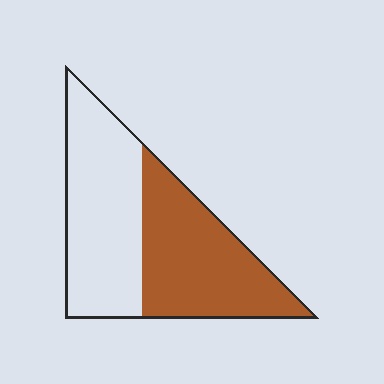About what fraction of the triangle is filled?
About one half (1/2).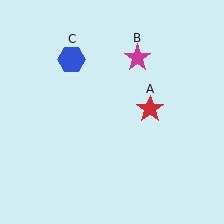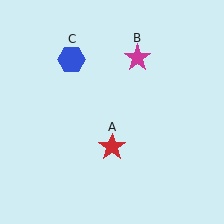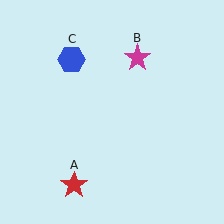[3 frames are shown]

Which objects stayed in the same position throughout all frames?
Magenta star (object B) and blue hexagon (object C) remained stationary.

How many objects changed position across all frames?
1 object changed position: red star (object A).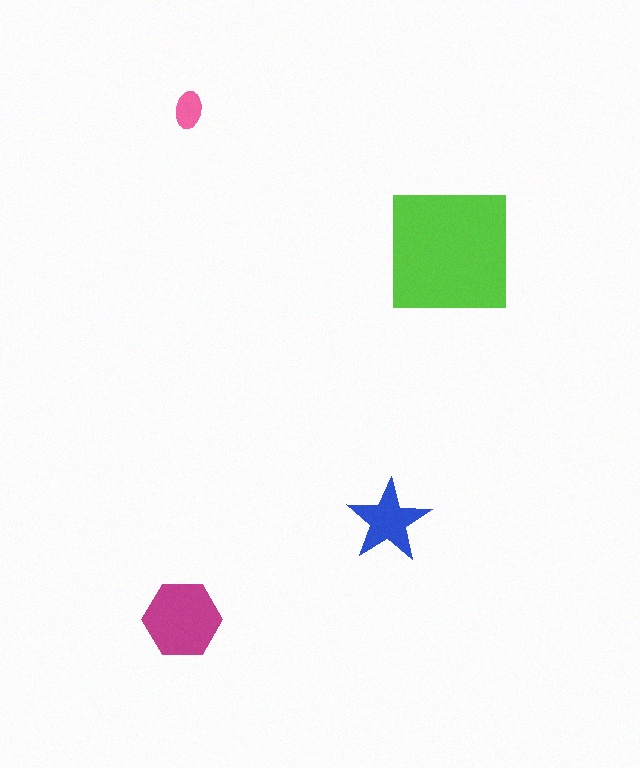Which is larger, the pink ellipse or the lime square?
The lime square.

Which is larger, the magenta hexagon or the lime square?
The lime square.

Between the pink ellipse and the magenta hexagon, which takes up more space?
The magenta hexagon.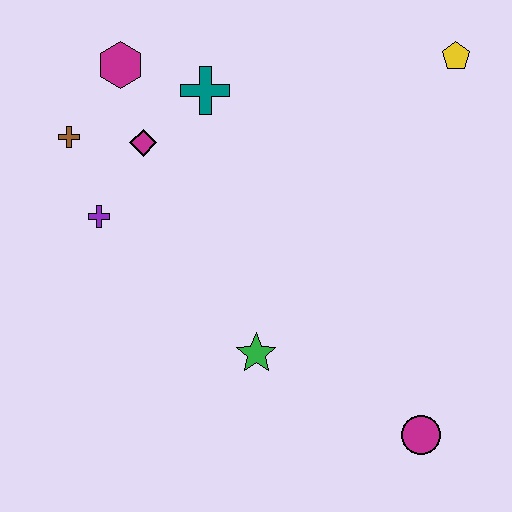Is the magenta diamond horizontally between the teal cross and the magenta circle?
No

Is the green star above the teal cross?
No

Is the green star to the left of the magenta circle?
Yes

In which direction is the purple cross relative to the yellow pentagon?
The purple cross is to the left of the yellow pentagon.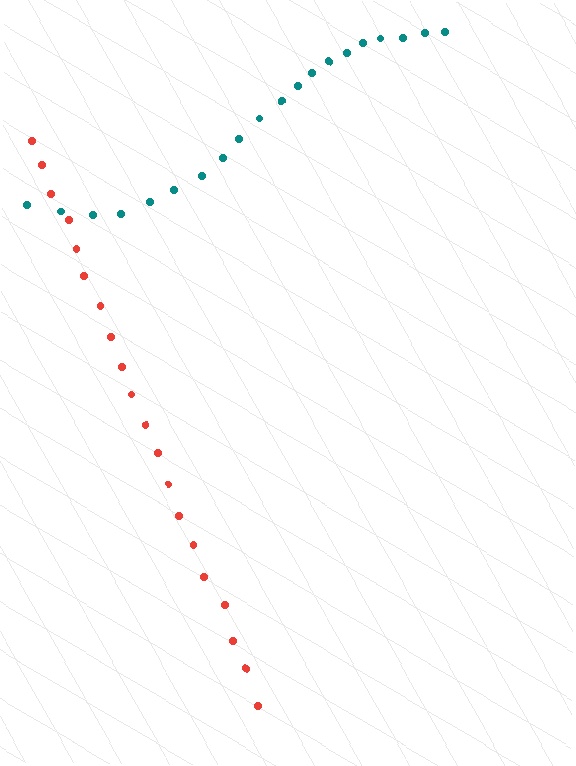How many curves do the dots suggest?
There are 2 distinct paths.